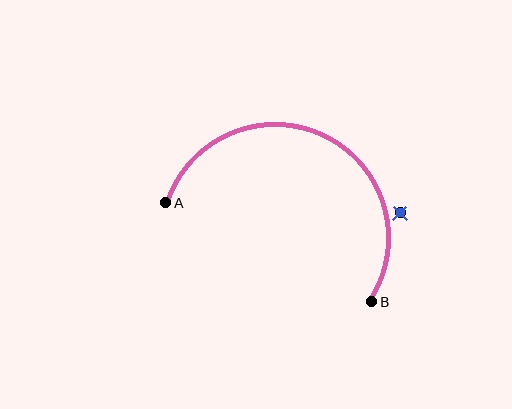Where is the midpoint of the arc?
The arc midpoint is the point on the curve farthest from the straight line joining A and B. It sits above that line.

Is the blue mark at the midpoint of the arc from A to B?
No — the blue mark does not lie on the arc at all. It sits slightly outside the curve.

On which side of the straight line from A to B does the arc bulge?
The arc bulges above the straight line connecting A and B.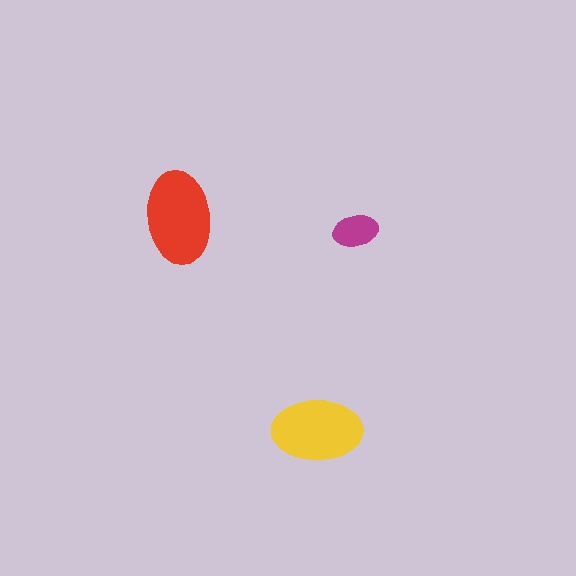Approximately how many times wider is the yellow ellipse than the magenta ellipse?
About 2 times wider.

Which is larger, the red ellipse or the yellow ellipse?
The red one.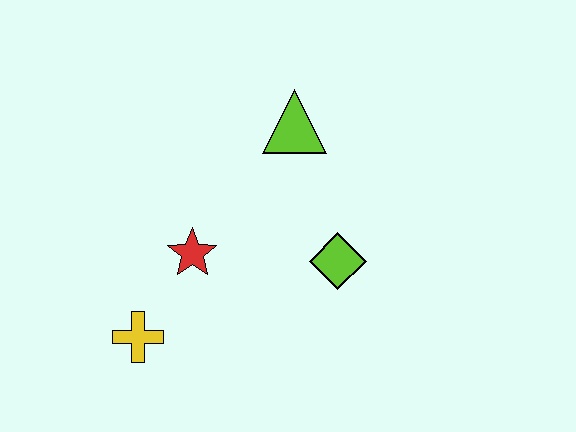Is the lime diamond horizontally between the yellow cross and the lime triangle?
No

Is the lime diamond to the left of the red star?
No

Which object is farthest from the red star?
The lime triangle is farthest from the red star.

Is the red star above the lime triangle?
No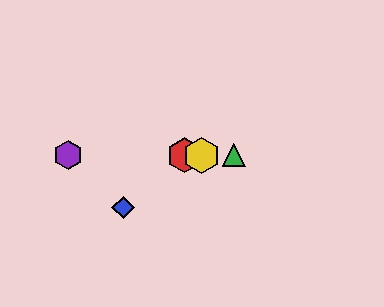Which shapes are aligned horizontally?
The red hexagon, the green triangle, the yellow hexagon, the purple hexagon are aligned horizontally.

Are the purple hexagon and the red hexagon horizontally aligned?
Yes, both are at y≈155.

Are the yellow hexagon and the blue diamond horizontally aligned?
No, the yellow hexagon is at y≈155 and the blue diamond is at y≈208.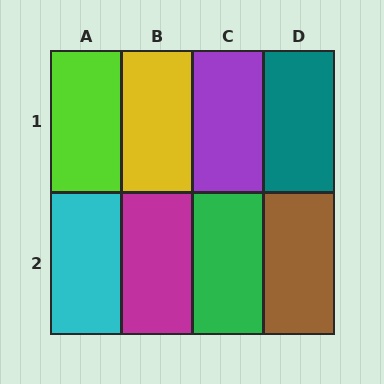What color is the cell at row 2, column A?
Cyan.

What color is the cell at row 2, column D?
Brown.